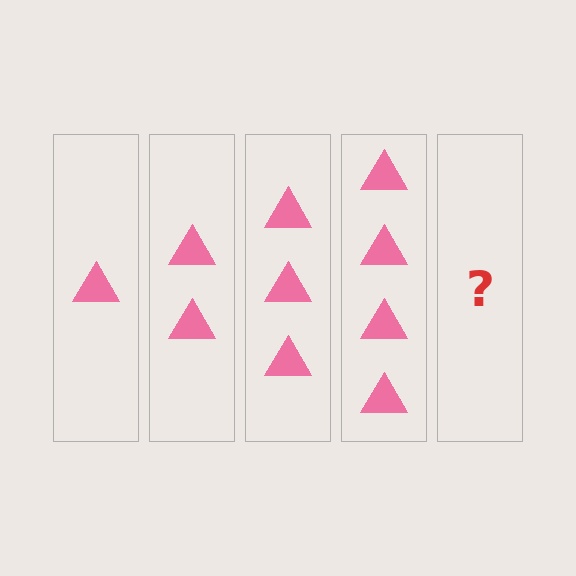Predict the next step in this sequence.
The next step is 5 triangles.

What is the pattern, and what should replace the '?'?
The pattern is that each step adds one more triangle. The '?' should be 5 triangles.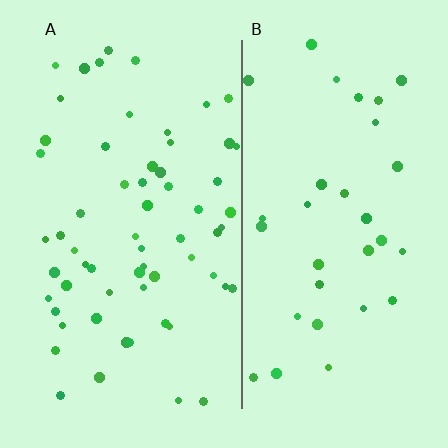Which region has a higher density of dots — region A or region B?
A (the left).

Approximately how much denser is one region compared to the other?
Approximately 1.8× — region A over region B.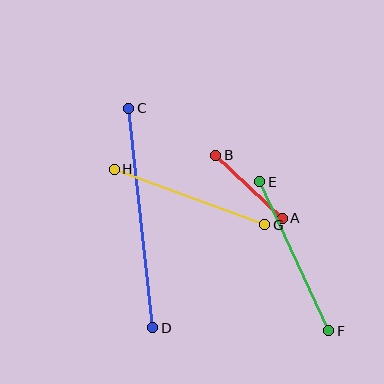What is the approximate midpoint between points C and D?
The midpoint is at approximately (141, 218) pixels.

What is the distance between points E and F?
The distance is approximately 164 pixels.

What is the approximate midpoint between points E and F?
The midpoint is at approximately (294, 256) pixels.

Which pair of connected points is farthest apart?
Points C and D are farthest apart.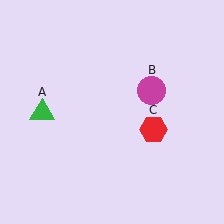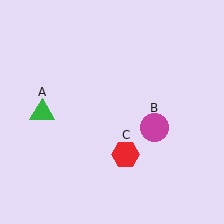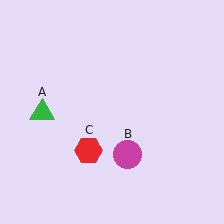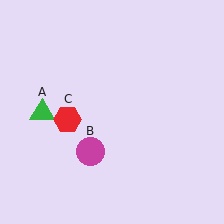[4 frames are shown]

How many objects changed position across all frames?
2 objects changed position: magenta circle (object B), red hexagon (object C).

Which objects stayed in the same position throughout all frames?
Green triangle (object A) remained stationary.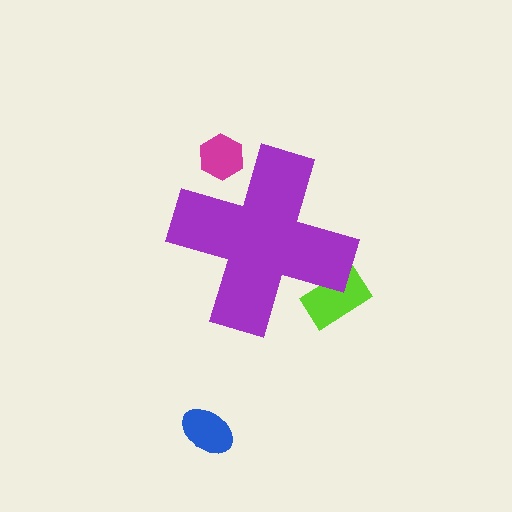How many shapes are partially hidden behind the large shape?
2 shapes are partially hidden.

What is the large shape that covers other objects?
A purple cross.